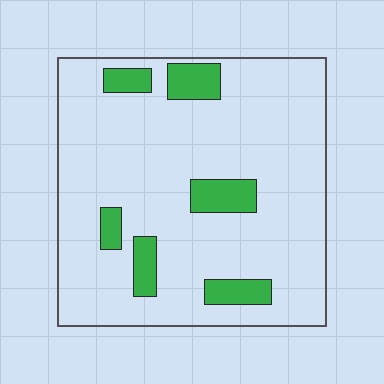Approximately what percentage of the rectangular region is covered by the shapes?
Approximately 15%.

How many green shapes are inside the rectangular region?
6.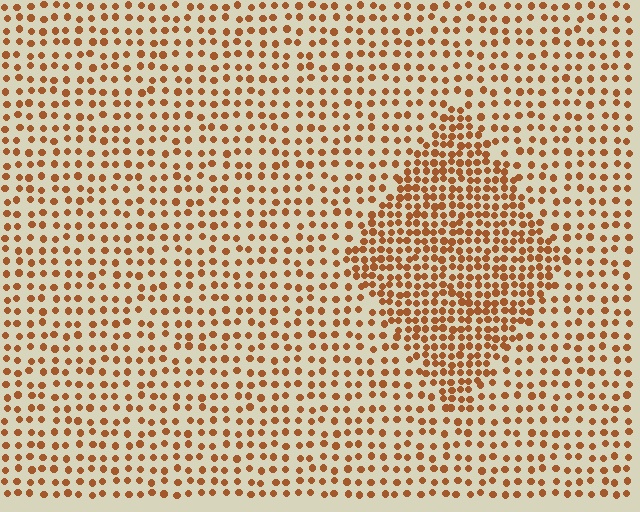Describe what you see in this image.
The image contains small brown elements arranged at two different densities. A diamond-shaped region is visible where the elements are more densely packed than the surrounding area.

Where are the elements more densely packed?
The elements are more densely packed inside the diamond boundary.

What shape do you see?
I see a diamond.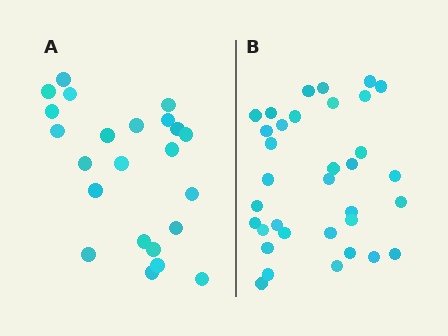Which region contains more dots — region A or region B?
Region B (the right region) has more dots.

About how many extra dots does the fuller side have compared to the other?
Region B has roughly 12 or so more dots than region A.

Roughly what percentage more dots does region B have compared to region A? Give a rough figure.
About 50% more.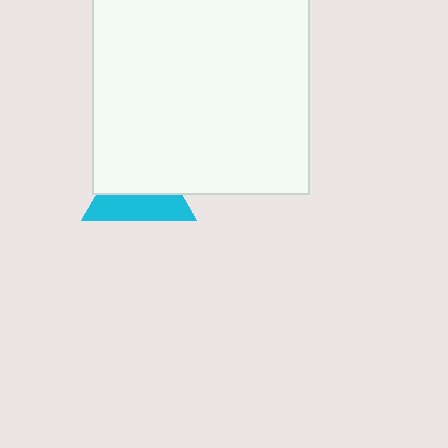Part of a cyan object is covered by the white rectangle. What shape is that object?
It is a triangle.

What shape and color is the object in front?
The object in front is a white rectangle.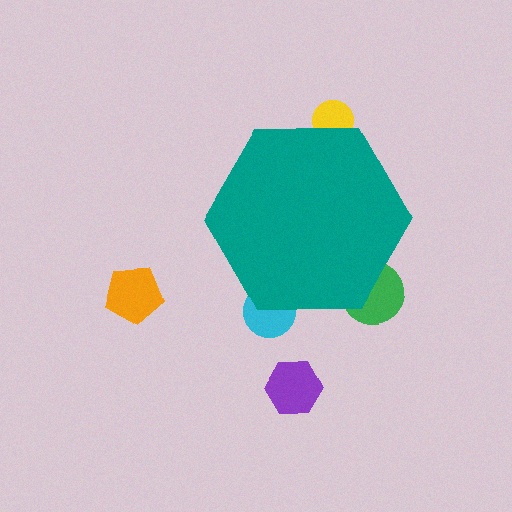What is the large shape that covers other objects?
A teal hexagon.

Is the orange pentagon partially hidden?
No, the orange pentagon is fully visible.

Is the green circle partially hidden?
Yes, the green circle is partially hidden behind the teal hexagon.